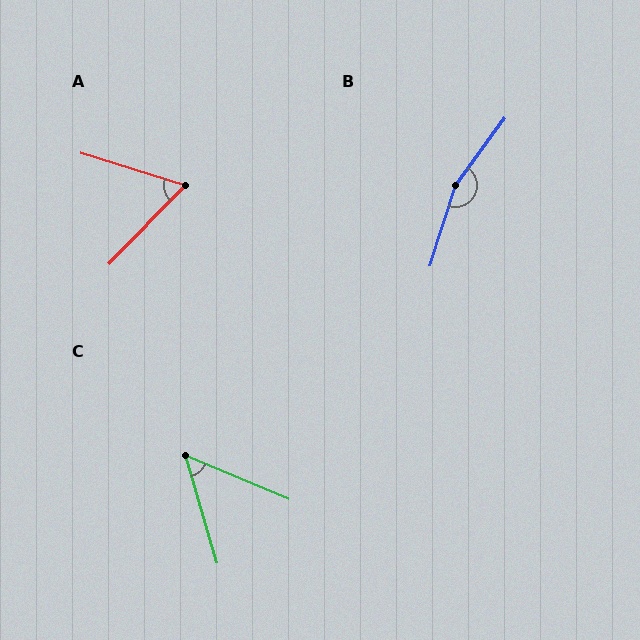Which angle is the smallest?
C, at approximately 51 degrees.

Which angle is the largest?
B, at approximately 161 degrees.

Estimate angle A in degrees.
Approximately 63 degrees.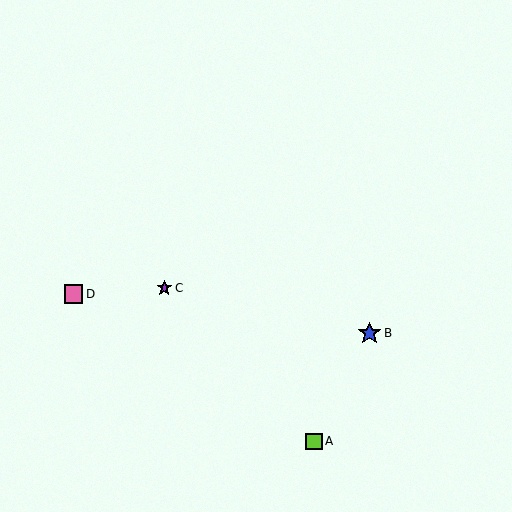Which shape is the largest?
The blue star (labeled B) is the largest.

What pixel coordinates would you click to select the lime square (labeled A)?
Click at (314, 441) to select the lime square A.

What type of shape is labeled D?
Shape D is a pink square.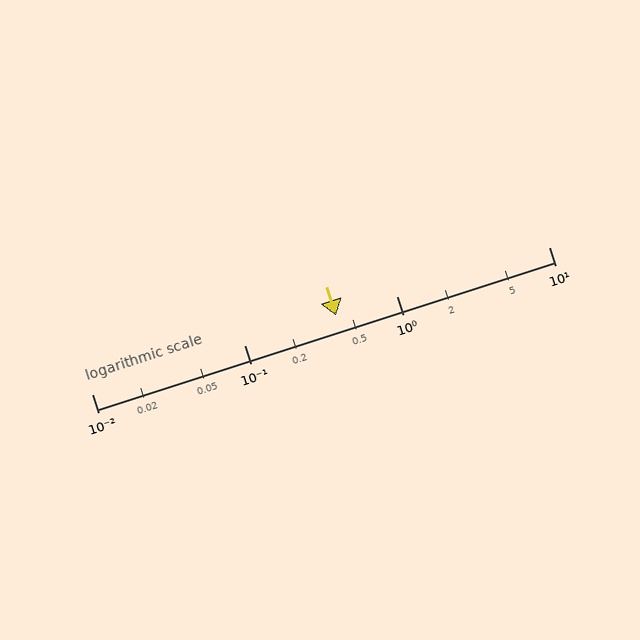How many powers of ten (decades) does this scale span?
The scale spans 3 decades, from 0.01 to 10.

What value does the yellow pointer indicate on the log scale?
The pointer indicates approximately 0.4.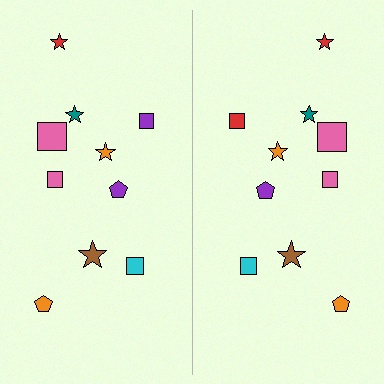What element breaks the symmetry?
The red square on the right side breaks the symmetry — its mirror counterpart is purple.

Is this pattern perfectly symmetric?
No, the pattern is not perfectly symmetric. The red square on the right side breaks the symmetry — its mirror counterpart is purple.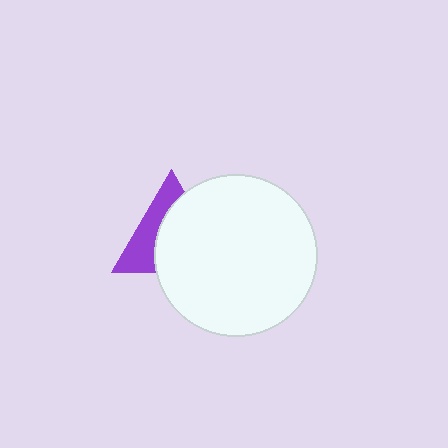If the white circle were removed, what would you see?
You would see the complete purple triangle.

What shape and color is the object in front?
The object in front is a white circle.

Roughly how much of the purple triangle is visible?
A small part of it is visible (roughly 40%).